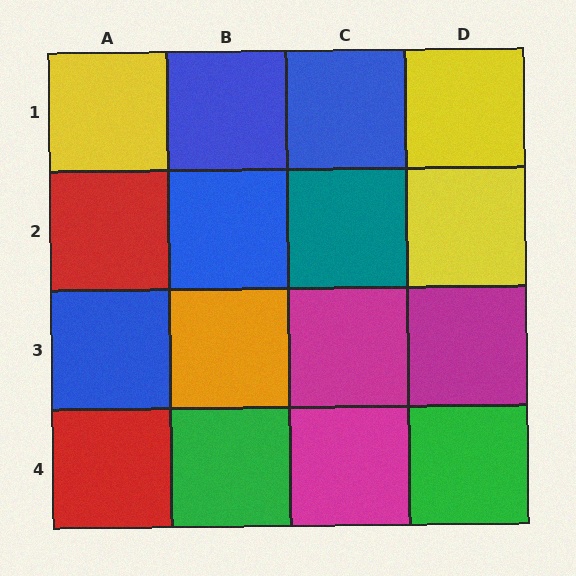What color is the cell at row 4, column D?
Green.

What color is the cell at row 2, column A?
Red.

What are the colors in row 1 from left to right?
Yellow, blue, blue, yellow.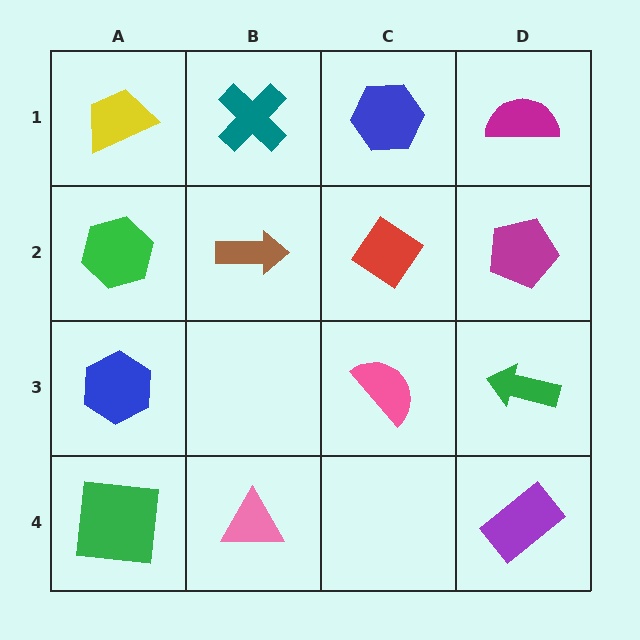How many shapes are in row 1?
4 shapes.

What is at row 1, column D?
A magenta semicircle.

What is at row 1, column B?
A teal cross.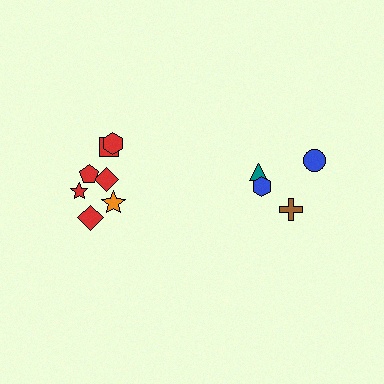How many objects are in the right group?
There are 4 objects.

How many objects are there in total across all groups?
There are 11 objects.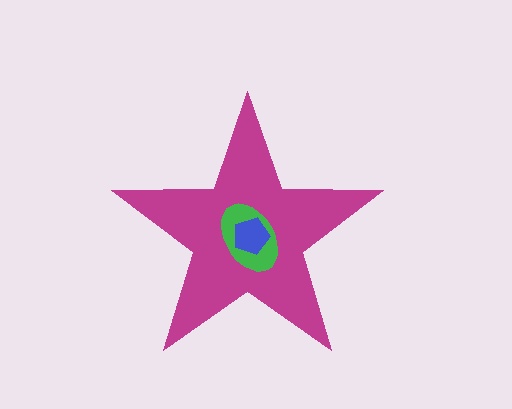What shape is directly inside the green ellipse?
The blue pentagon.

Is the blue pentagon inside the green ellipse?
Yes.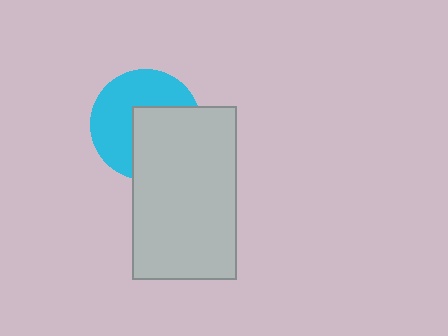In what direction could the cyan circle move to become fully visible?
The cyan circle could move toward the upper-left. That would shift it out from behind the light gray rectangle entirely.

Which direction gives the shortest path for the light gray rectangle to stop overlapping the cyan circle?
Moving toward the lower-right gives the shortest separation.